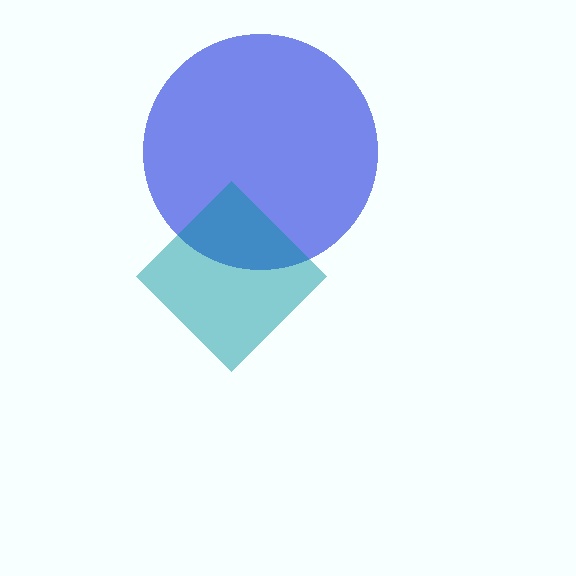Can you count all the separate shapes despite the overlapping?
Yes, there are 2 separate shapes.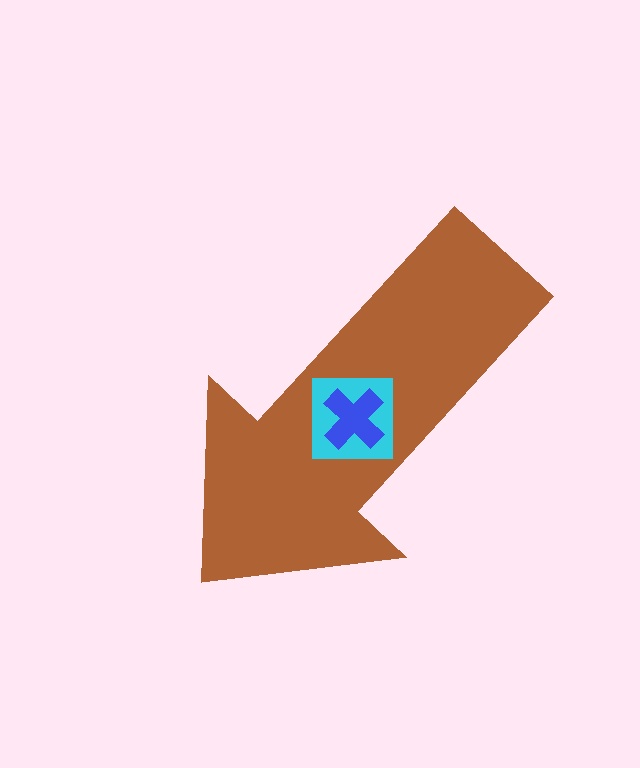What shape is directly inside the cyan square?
The blue cross.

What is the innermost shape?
The blue cross.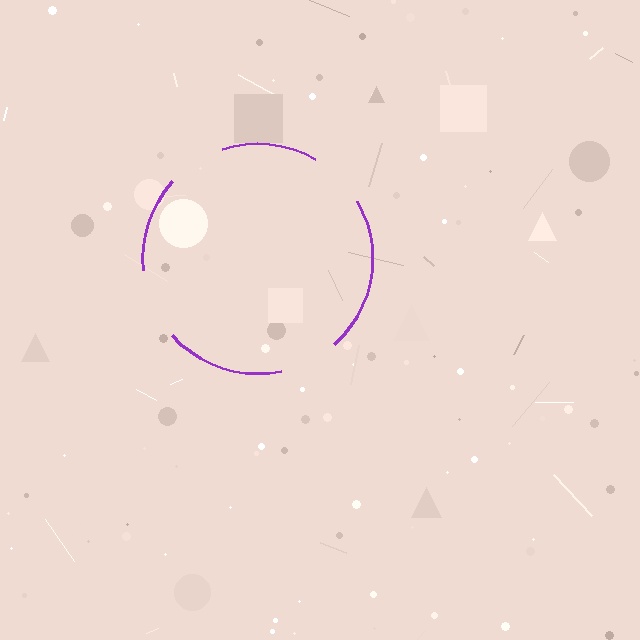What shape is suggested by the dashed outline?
The dashed outline suggests a circle.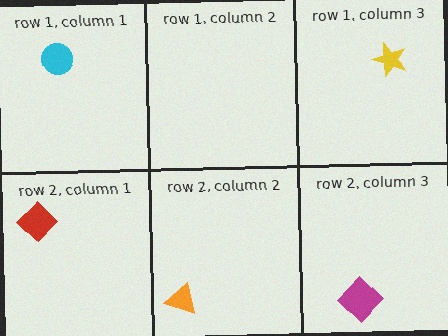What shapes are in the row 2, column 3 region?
The magenta diamond.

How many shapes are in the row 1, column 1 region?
1.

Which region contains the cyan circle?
The row 1, column 1 region.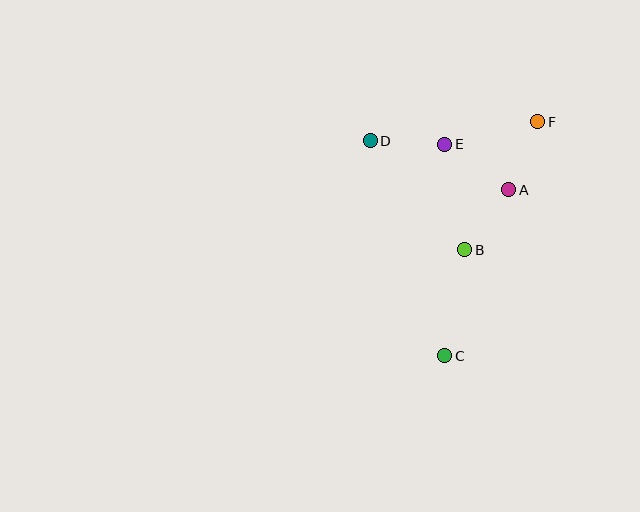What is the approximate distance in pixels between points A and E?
The distance between A and E is approximately 78 pixels.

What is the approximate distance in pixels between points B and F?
The distance between B and F is approximately 148 pixels.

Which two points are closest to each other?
Points A and F are closest to each other.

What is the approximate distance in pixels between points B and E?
The distance between B and E is approximately 107 pixels.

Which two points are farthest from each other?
Points C and F are farthest from each other.